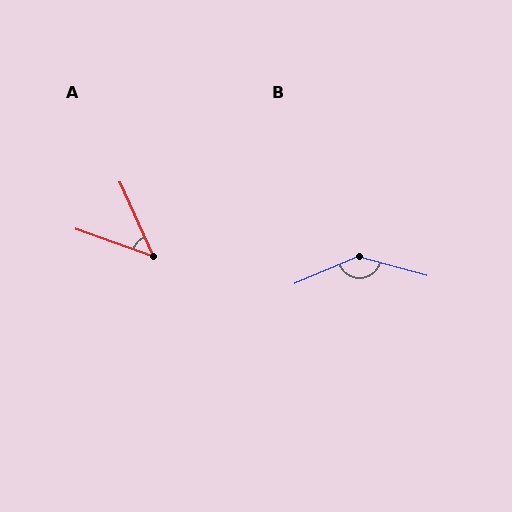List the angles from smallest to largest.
A (47°), B (141°).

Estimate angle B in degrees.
Approximately 141 degrees.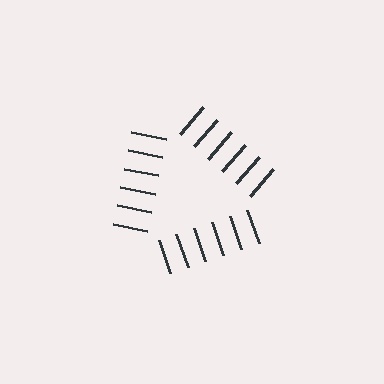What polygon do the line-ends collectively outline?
An illusory triangle — the line segments terminate on its edges but no continuous stroke is drawn.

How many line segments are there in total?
18 — 6 along each of the 3 edges.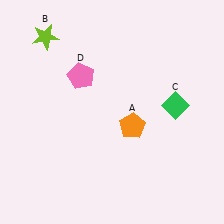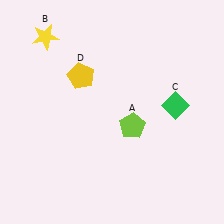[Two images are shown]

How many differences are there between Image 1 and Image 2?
There are 3 differences between the two images.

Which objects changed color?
A changed from orange to lime. B changed from lime to yellow. D changed from pink to yellow.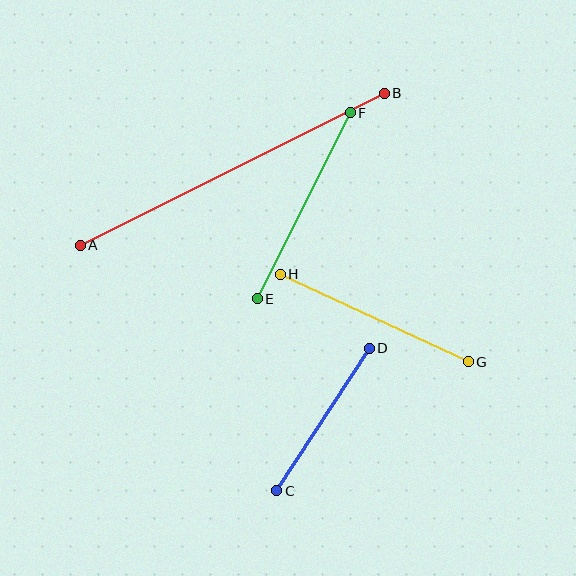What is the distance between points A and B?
The distance is approximately 340 pixels.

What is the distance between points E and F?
The distance is approximately 208 pixels.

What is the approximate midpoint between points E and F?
The midpoint is at approximately (304, 206) pixels.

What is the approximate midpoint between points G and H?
The midpoint is at approximately (374, 318) pixels.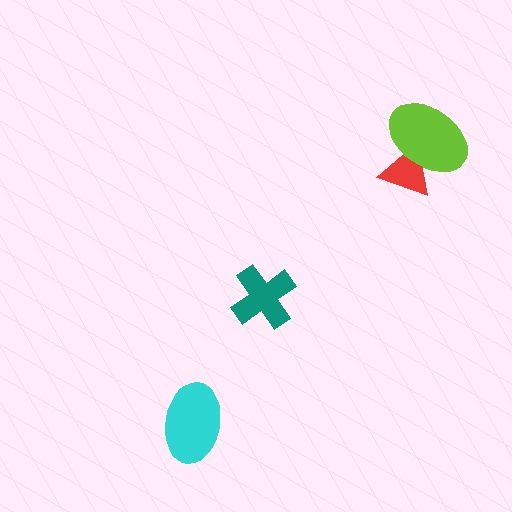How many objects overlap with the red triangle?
1 object overlaps with the red triangle.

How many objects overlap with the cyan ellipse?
0 objects overlap with the cyan ellipse.